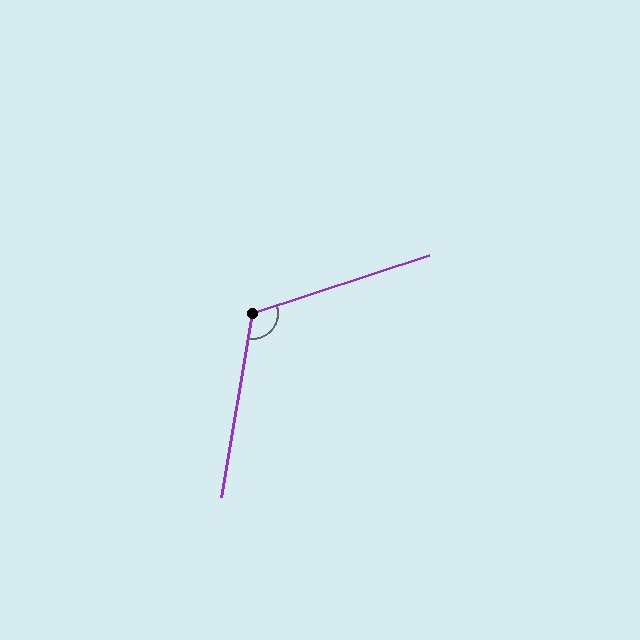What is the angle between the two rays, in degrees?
Approximately 118 degrees.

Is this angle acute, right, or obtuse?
It is obtuse.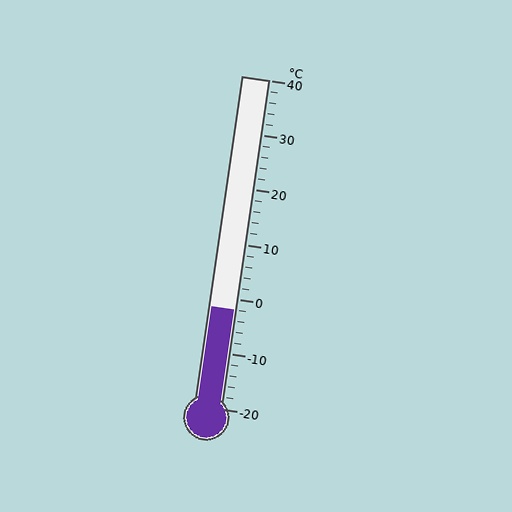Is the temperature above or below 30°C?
The temperature is below 30°C.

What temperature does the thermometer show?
The thermometer shows approximately -2°C.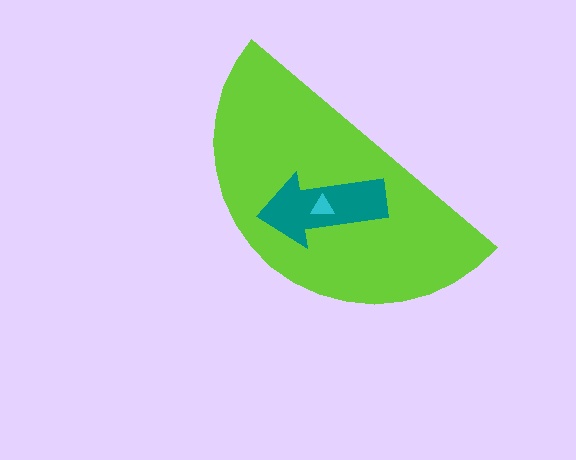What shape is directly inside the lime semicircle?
The teal arrow.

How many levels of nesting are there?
3.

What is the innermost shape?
The cyan triangle.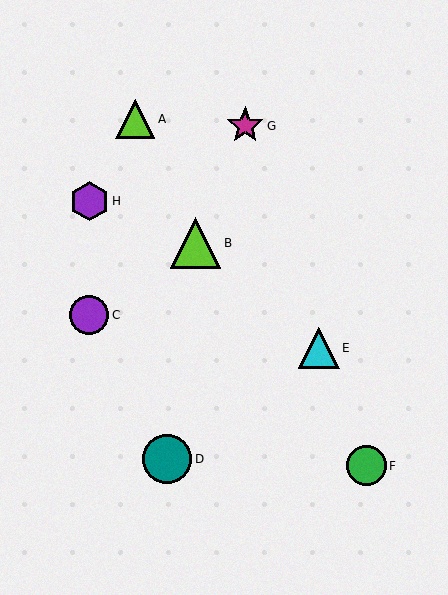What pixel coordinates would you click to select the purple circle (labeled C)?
Click at (89, 315) to select the purple circle C.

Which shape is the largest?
The lime triangle (labeled B) is the largest.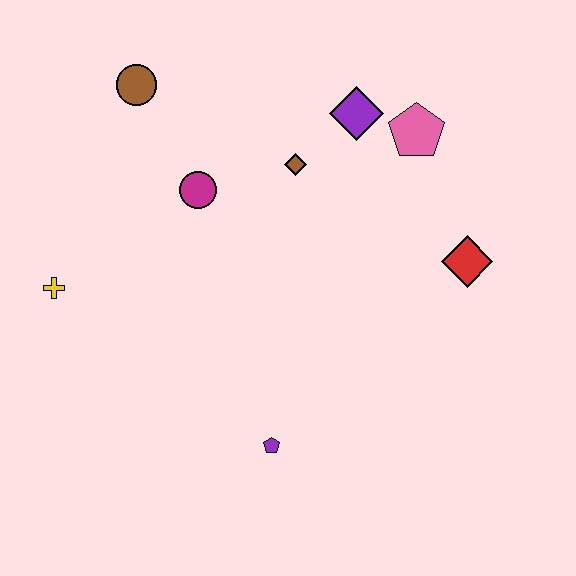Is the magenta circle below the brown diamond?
Yes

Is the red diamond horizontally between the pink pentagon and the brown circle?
No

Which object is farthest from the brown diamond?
The purple pentagon is farthest from the brown diamond.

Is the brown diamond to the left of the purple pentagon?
No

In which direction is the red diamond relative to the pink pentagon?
The red diamond is below the pink pentagon.